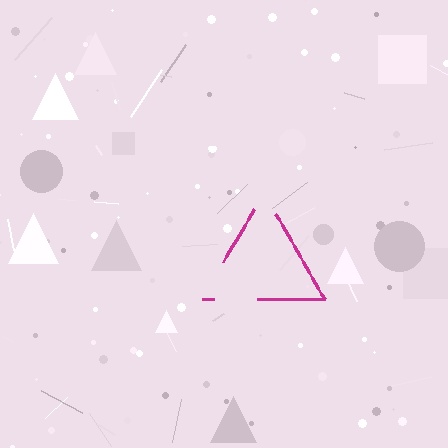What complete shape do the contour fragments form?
The contour fragments form a triangle.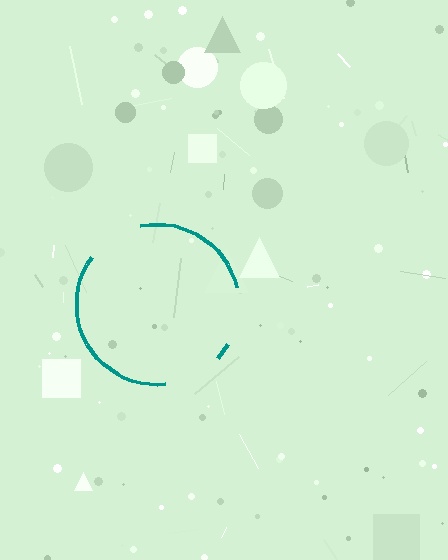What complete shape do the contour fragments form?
The contour fragments form a circle.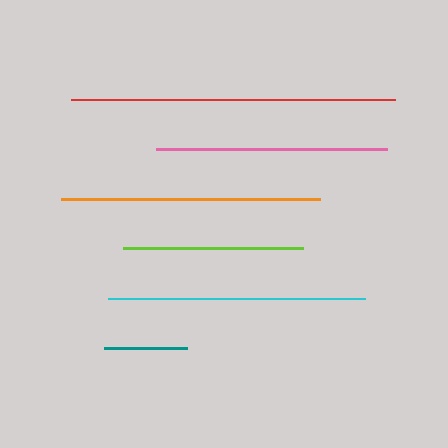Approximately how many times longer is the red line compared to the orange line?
The red line is approximately 1.3 times the length of the orange line.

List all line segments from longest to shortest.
From longest to shortest: red, orange, cyan, pink, lime, teal.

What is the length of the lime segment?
The lime segment is approximately 179 pixels long.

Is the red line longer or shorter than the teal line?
The red line is longer than the teal line.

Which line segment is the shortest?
The teal line is the shortest at approximately 82 pixels.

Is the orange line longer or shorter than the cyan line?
The orange line is longer than the cyan line.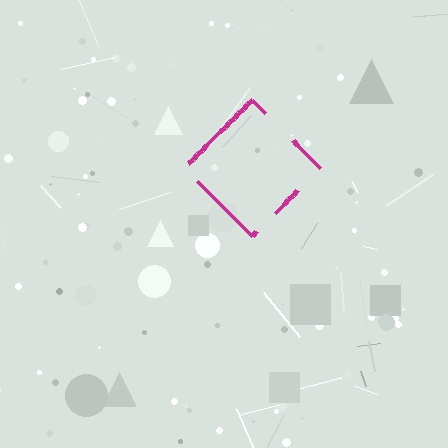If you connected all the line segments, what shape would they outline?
They would outline a diamond.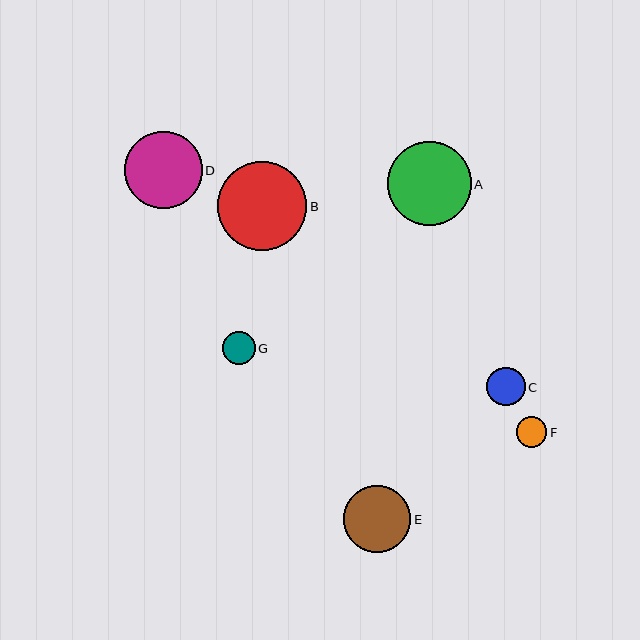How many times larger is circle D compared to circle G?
Circle D is approximately 2.4 times the size of circle G.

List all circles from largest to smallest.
From largest to smallest: B, A, D, E, C, G, F.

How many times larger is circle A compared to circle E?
Circle A is approximately 1.3 times the size of circle E.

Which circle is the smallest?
Circle F is the smallest with a size of approximately 30 pixels.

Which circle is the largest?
Circle B is the largest with a size of approximately 89 pixels.